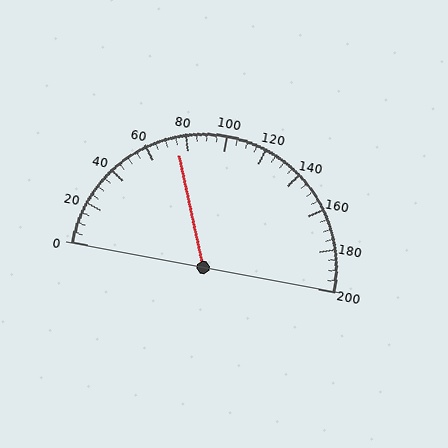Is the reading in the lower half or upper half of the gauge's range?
The reading is in the lower half of the range (0 to 200).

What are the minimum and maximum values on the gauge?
The gauge ranges from 0 to 200.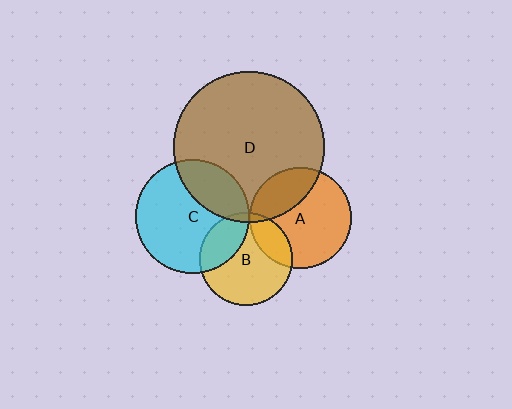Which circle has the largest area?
Circle D (brown).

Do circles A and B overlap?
Yes.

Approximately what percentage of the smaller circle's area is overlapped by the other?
Approximately 20%.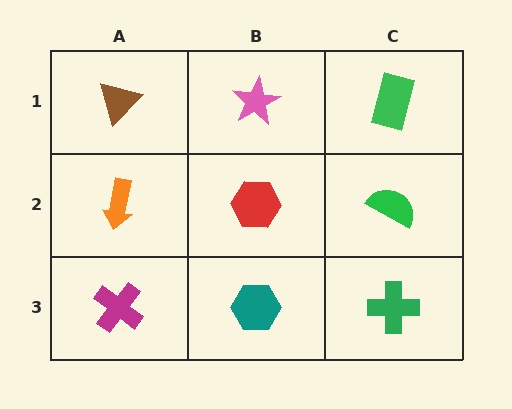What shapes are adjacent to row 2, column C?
A green rectangle (row 1, column C), a green cross (row 3, column C), a red hexagon (row 2, column B).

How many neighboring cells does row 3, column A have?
2.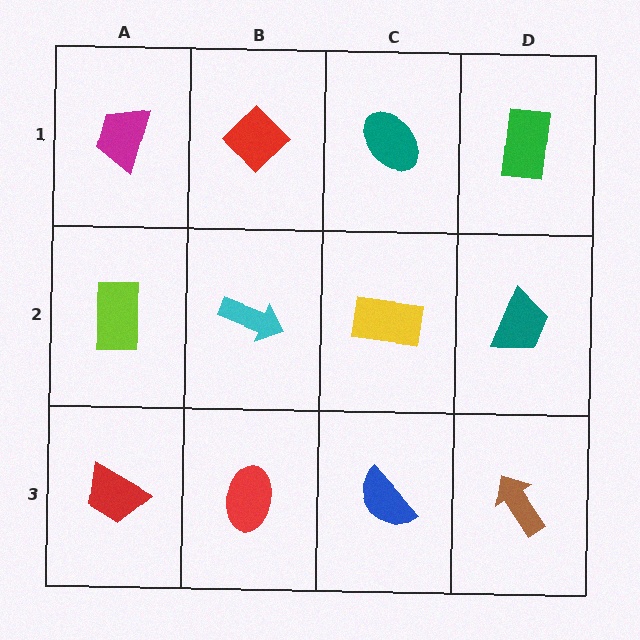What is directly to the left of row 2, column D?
A yellow rectangle.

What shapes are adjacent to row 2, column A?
A magenta trapezoid (row 1, column A), a red trapezoid (row 3, column A), a cyan arrow (row 2, column B).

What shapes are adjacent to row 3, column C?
A yellow rectangle (row 2, column C), a red ellipse (row 3, column B), a brown arrow (row 3, column D).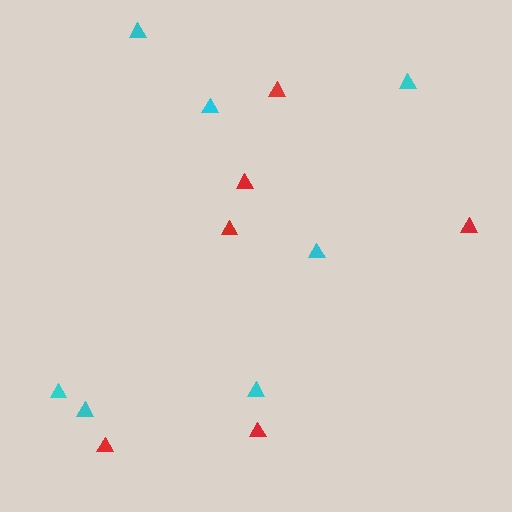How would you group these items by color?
There are 2 groups: one group of cyan triangles (7) and one group of red triangles (6).